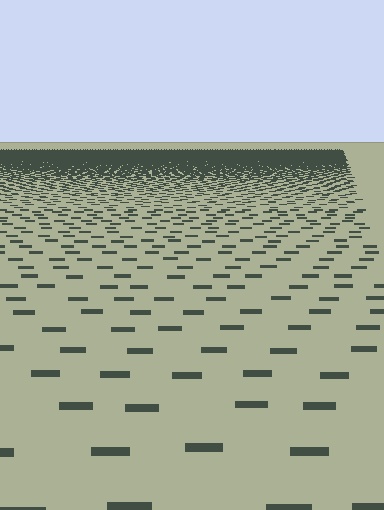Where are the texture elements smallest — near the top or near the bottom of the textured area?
Near the top.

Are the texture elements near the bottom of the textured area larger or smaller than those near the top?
Larger. Near the bottom, elements are closer to the viewer and appear at a bigger on-screen size.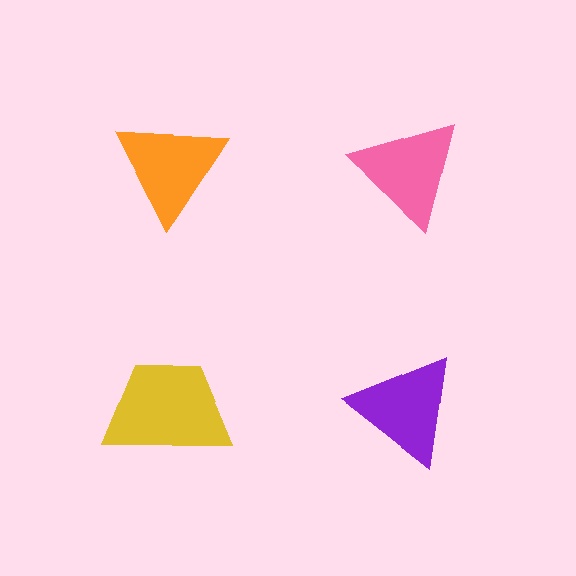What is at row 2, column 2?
A purple triangle.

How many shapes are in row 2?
2 shapes.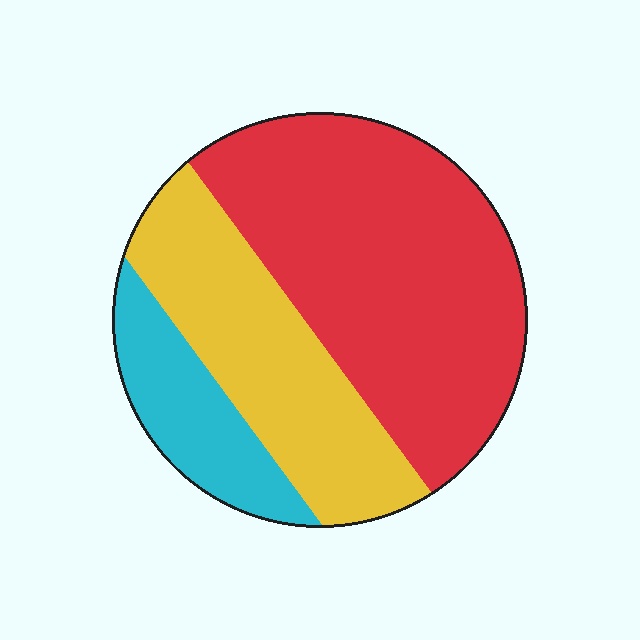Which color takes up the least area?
Cyan, at roughly 15%.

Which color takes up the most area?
Red, at roughly 55%.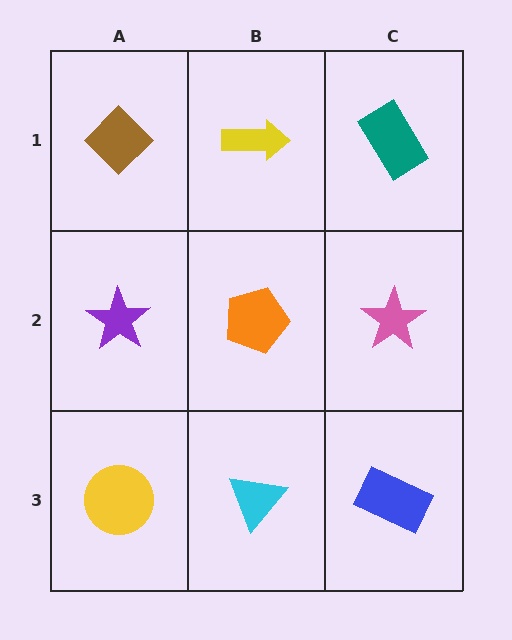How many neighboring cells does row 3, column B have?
3.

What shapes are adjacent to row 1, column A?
A purple star (row 2, column A), a yellow arrow (row 1, column B).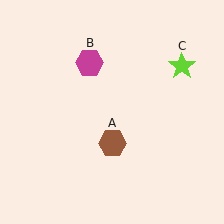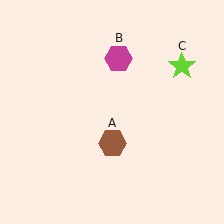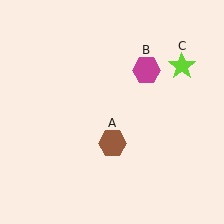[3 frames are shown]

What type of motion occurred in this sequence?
The magenta hexagon (object B) rotated clockwise around the center of the scene.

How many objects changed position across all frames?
1 object changed position: magenta hexagon (object B).